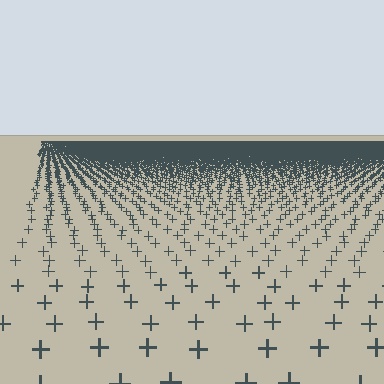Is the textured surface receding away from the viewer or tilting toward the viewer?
The surface is receding away from the viewer. Texture elements get smaller and denser toward the top.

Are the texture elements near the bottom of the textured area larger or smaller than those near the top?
Larger. Near the bottom, elements are closer to the viewer and appear at a bigger on-screen size.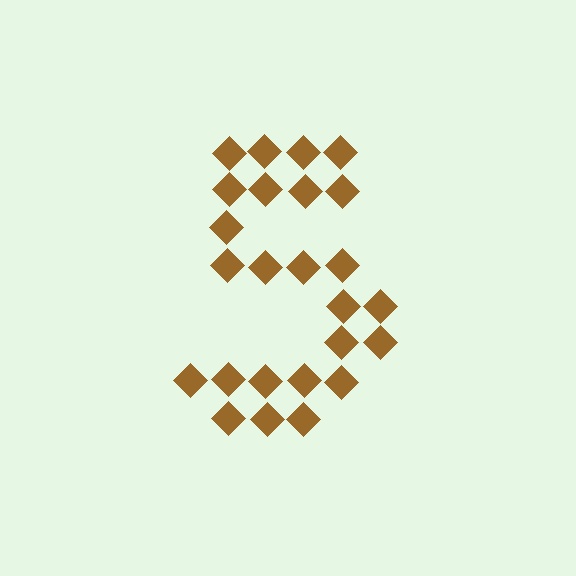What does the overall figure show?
The overall figure shows the digit 5.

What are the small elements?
The small elements are diamonds.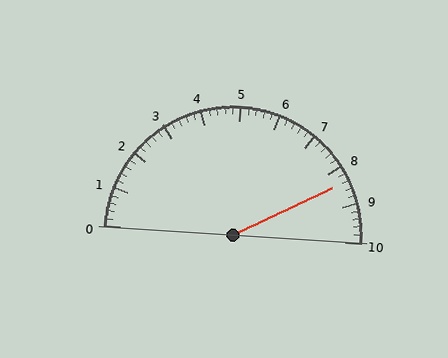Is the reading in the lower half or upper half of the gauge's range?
The reading is in the upper half of the range (0 to 10).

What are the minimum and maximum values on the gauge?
The gauge ranges from 0 to 10.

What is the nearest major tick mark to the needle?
The nearest major tick mark is 8.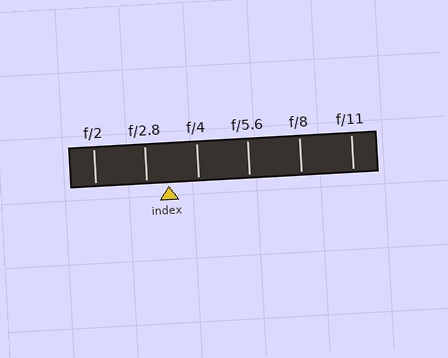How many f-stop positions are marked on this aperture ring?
There are 6 f-stop positions marked.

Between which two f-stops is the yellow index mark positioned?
The index mark is between f/2.8 and f/4.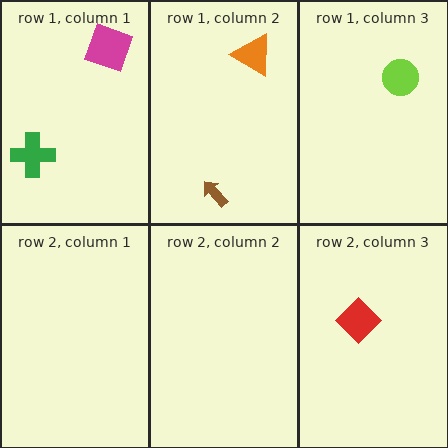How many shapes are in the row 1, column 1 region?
2.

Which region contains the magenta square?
The row 1, column 1 region.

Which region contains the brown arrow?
The row 1, column 2 region.